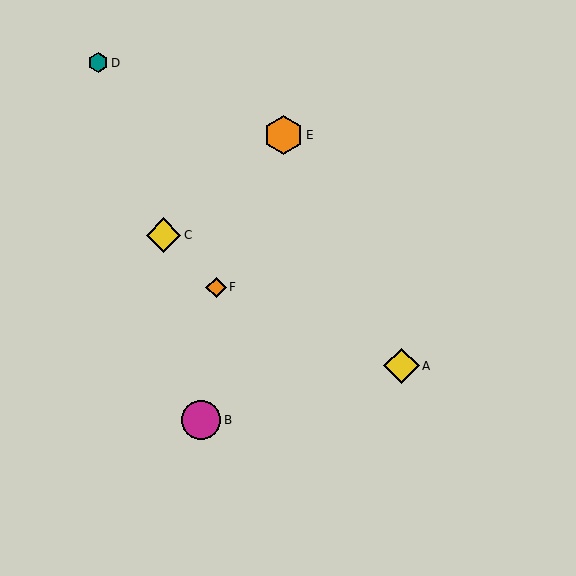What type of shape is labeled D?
Shape D is a teal hexagon.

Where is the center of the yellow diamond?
The center of the yellow diamond is at (164, 235).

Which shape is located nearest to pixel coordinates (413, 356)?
The yellow diamond (labeled A) at (402, 366) is nearest to that location.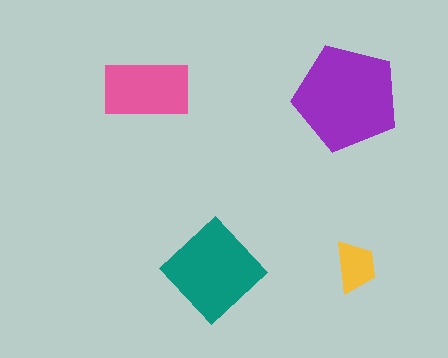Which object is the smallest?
The yellow trapezoid.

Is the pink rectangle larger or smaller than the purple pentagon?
Smaller.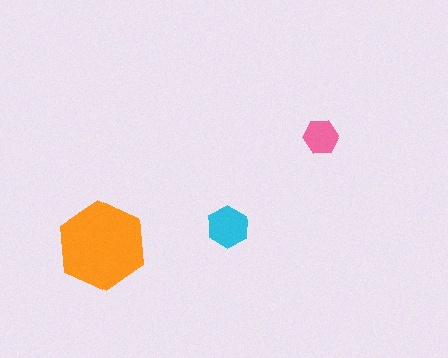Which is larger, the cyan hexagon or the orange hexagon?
The orange one.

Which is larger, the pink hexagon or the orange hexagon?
The orange one.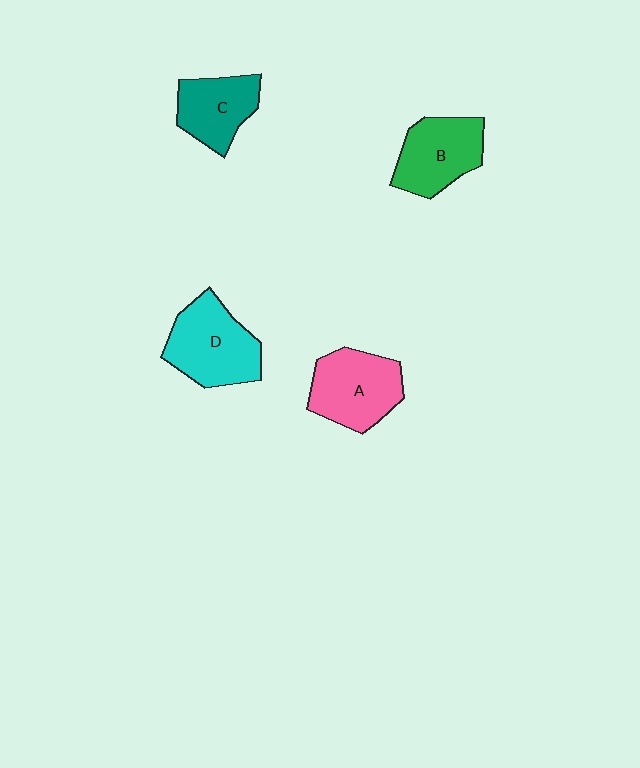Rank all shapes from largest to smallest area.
From largest to smallest: D (cyan), A (pink), B (green), C (teal).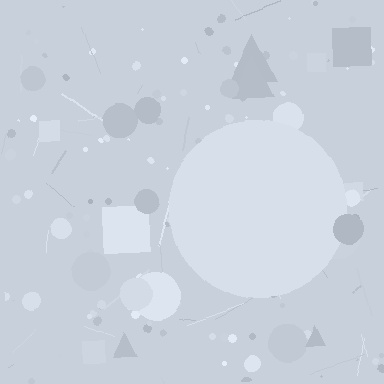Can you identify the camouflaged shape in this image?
The camouflaged shape is a circle.